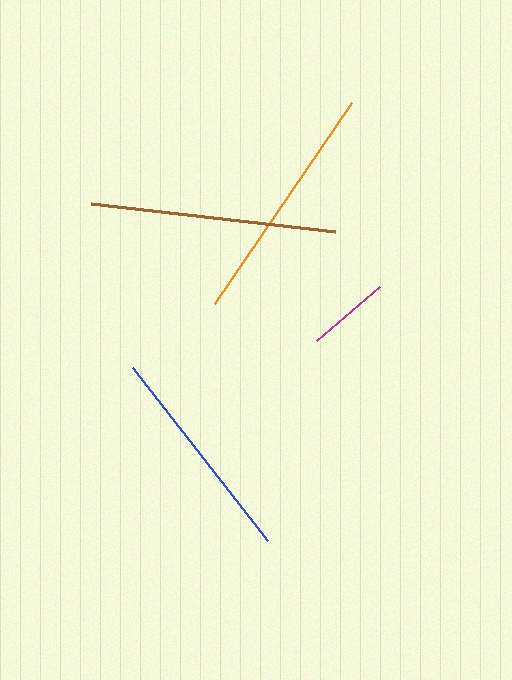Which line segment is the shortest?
The magenta line is the shortest at approximately 84 pixels.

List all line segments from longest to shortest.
From longest to shortest: brown, orange, blue, magenta.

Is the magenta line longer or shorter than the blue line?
The blue line is longer than the magenta line.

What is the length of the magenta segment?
The magenta segment is approximately 84 pixels long.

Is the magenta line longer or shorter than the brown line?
The brown line is longer than the magenta line.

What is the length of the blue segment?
The blue segment is approximately 220 pixels long.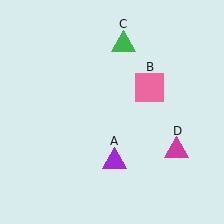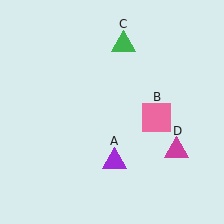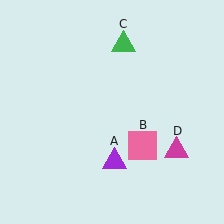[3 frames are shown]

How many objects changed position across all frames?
1 object changed position: pink square (object B).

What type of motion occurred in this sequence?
The pink square (object B) rotated clockwise around the center of the scene.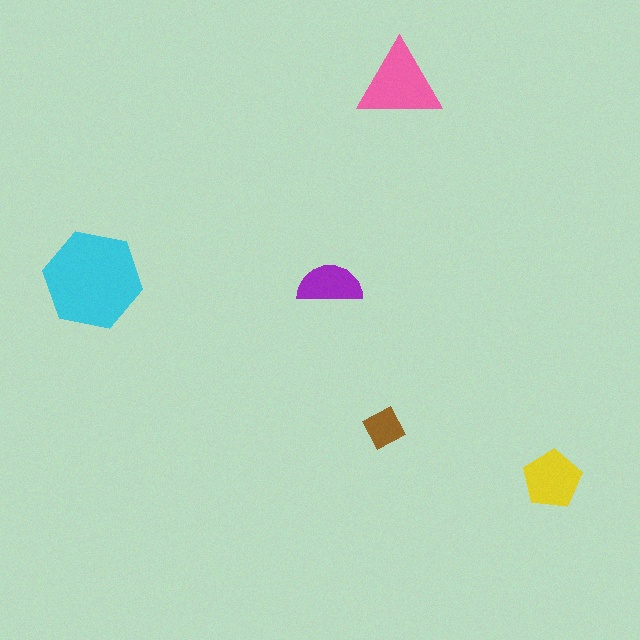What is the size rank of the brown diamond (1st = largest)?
5th.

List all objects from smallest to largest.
The brown diamond, the purple semicircle, the yellow pentagon, the pink triangle, the cyan hexagon.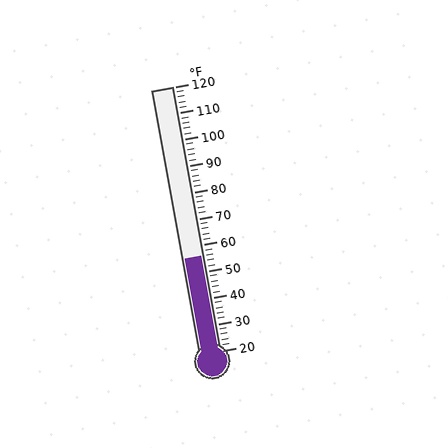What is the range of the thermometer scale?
The thermometer scale ranges from 20°F to 120°F.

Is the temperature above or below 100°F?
The temperature is below 100°F.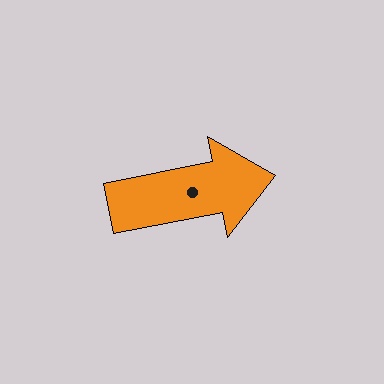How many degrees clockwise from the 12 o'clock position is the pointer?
Approximately 79 degrees.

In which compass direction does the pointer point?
East.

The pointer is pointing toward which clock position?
Roughly 3 o'clock.